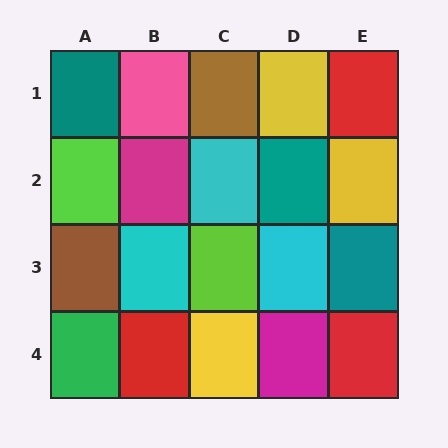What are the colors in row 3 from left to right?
Brown, cyan, lime, cyan, teal.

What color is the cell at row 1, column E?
Red.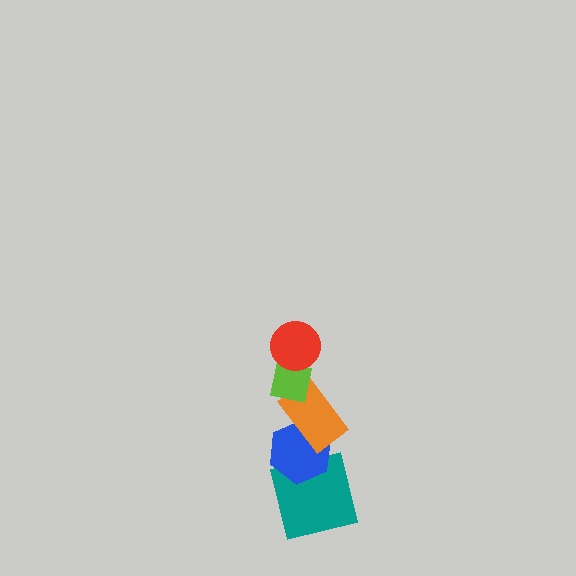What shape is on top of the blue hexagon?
The orange rectangle is on top of the blue hexagon.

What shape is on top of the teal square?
The blue hexagon is on top of the teal square.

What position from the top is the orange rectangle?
The orange rectangle is 3rd from the top.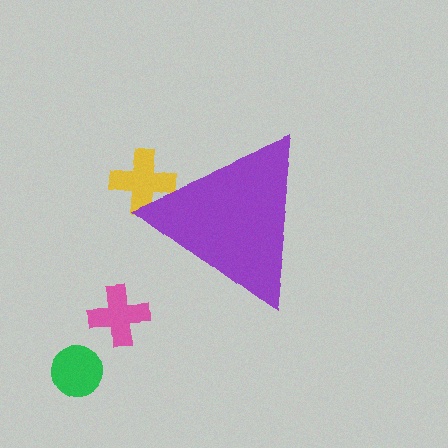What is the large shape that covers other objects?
A purple triangle.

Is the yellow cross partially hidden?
Yes, the yellow cross is partially hidden behind the purple triangle.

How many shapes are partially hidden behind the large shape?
1 shape is partially hidden.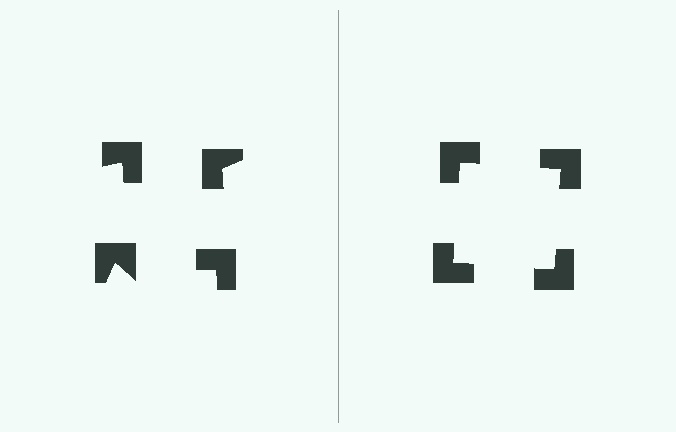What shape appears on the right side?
An illusory square.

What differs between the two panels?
The notched squares are positioned identically on both sides; only the wedge orientations differ. On the right they align to a square; on the left they are misaligned.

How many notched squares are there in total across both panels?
8 — 4 on each side.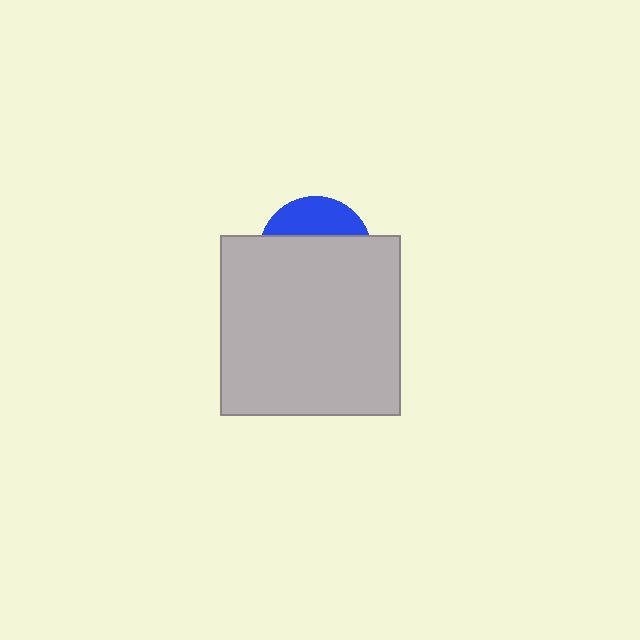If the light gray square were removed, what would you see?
You would see the complete blue circle.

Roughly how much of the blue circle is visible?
A small part of it is visible (roughly 31%).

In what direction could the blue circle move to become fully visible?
The blue circle could move up. That would shift it out from behind the light gray square entirely.